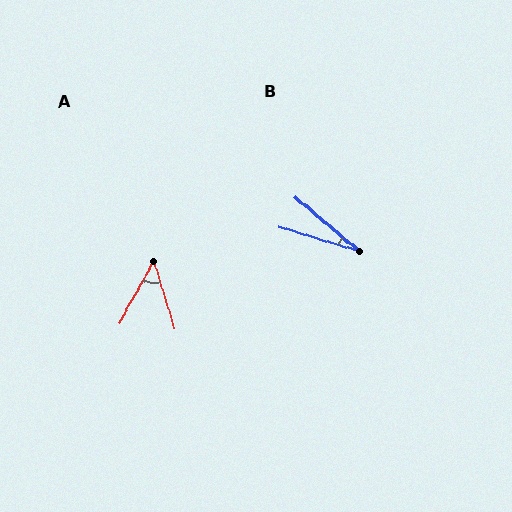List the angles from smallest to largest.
B (23°), A (46°).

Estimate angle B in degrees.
Approximately 23 degrees.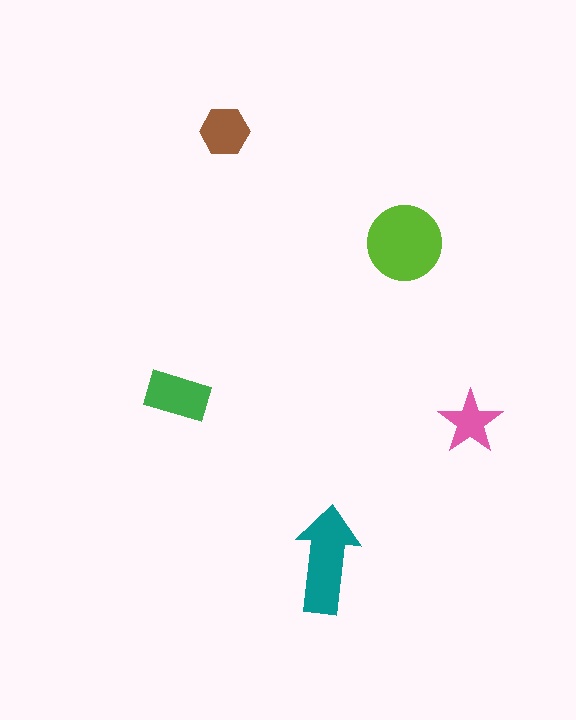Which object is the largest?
The lime circle.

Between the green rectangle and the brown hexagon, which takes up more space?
The green rectangle.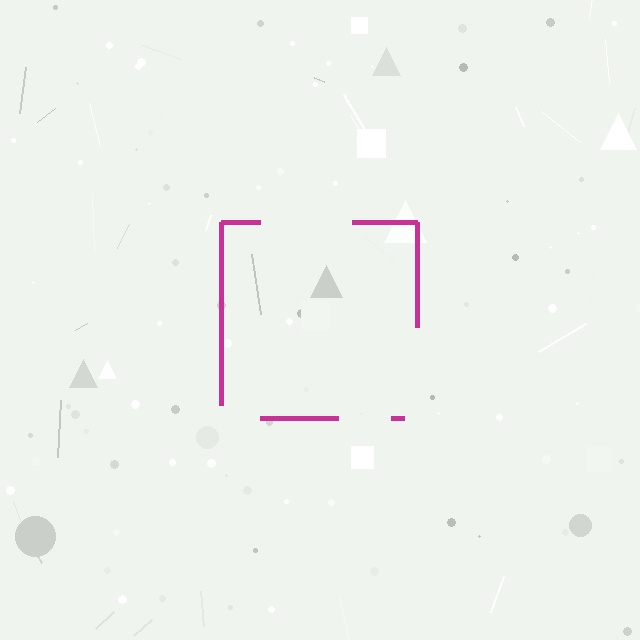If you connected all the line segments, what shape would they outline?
They would outline a square.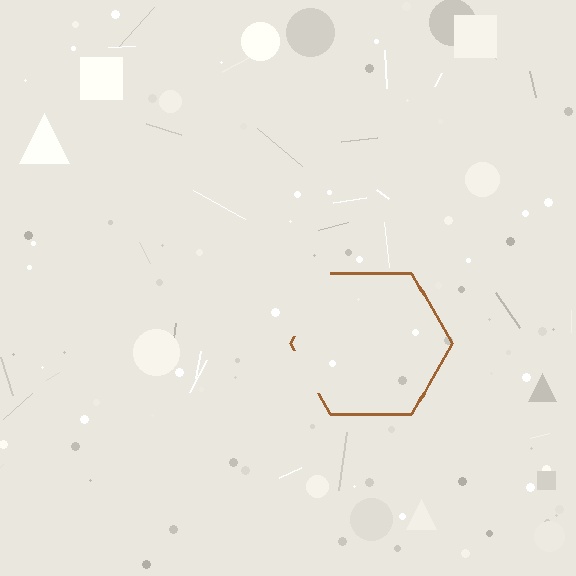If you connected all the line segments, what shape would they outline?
They would outline a hexagon.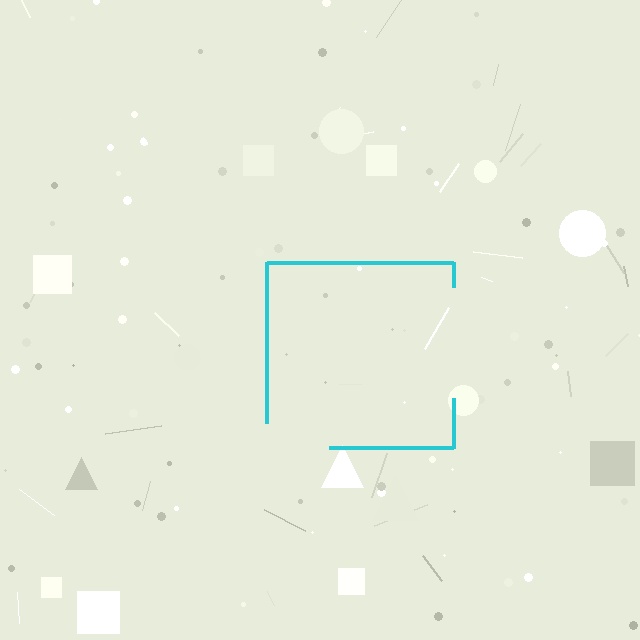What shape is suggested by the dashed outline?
The dashed outline suggests a square.